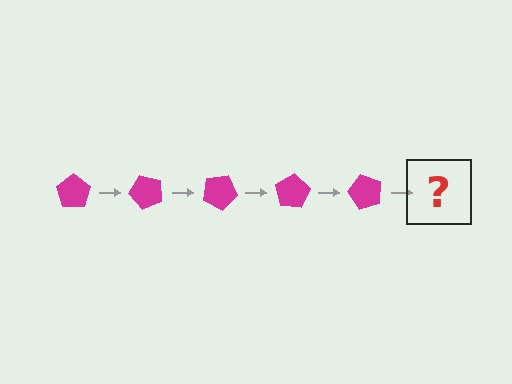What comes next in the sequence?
The next element should be a magenta pentagon rotated 250 degrees.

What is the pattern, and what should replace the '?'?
The pattern is that the pentagon rotates 50 degrees each step. The '?' should be a magenta pentagon rotated 250 degrees.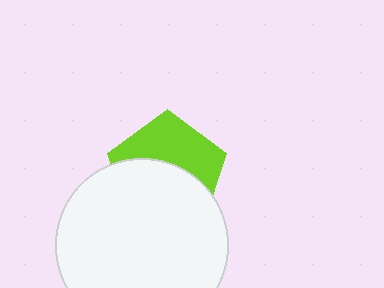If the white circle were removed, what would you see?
You would see the complete lime pentagon.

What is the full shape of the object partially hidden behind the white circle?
The partially hidden object is a lime pentagon.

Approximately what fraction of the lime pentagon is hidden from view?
Roughly 55% of the lime pentagon is hidden behind the white circle.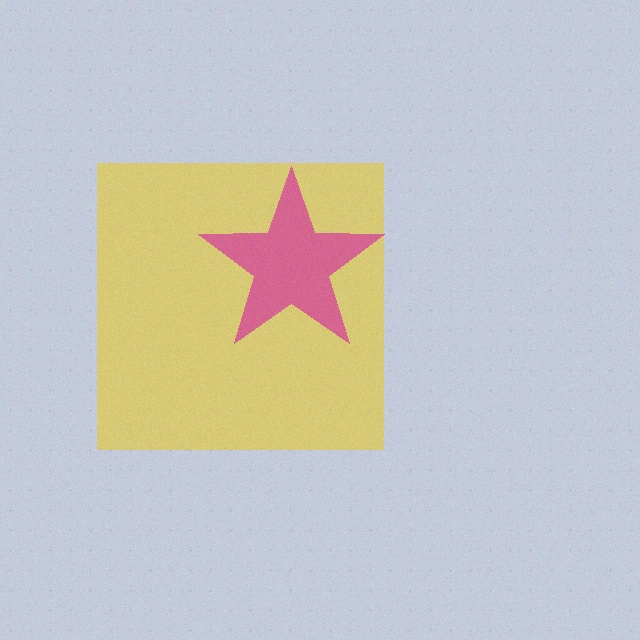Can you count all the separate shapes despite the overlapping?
Yes, there are 2 separate shapes.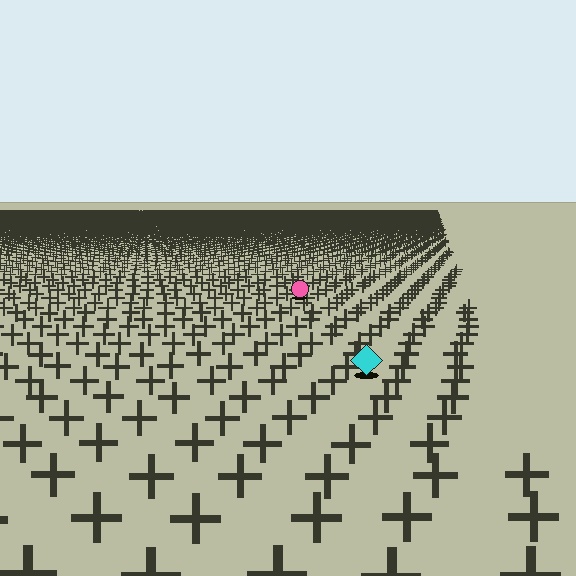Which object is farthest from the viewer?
The pink circle is farthest from the viewer. It appears smaller and the ground texture around it is denser.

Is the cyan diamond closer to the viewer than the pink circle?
Yes. The cyan diamond is closer — you can tell from the texture gradient: the ground texture is coarser near it.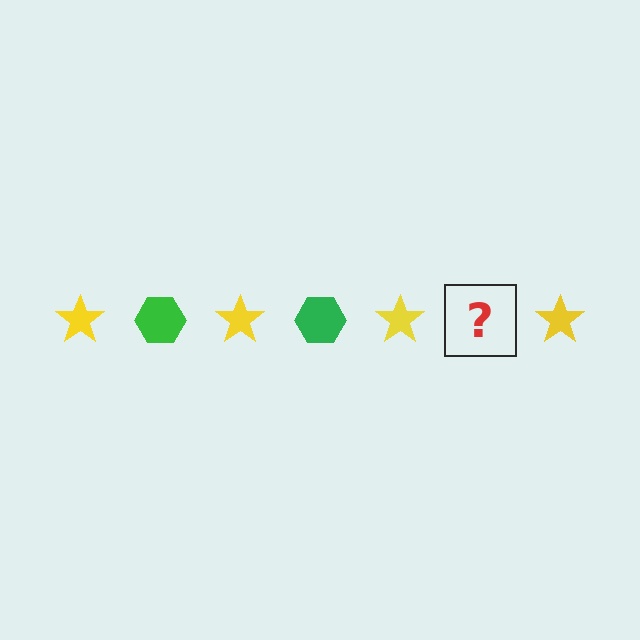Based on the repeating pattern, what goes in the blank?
The blank should be a green hexagon.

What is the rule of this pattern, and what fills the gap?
The rule is that the pattern alternates between yellow star and green hexagon. The gap should be filled with a green hexagon.